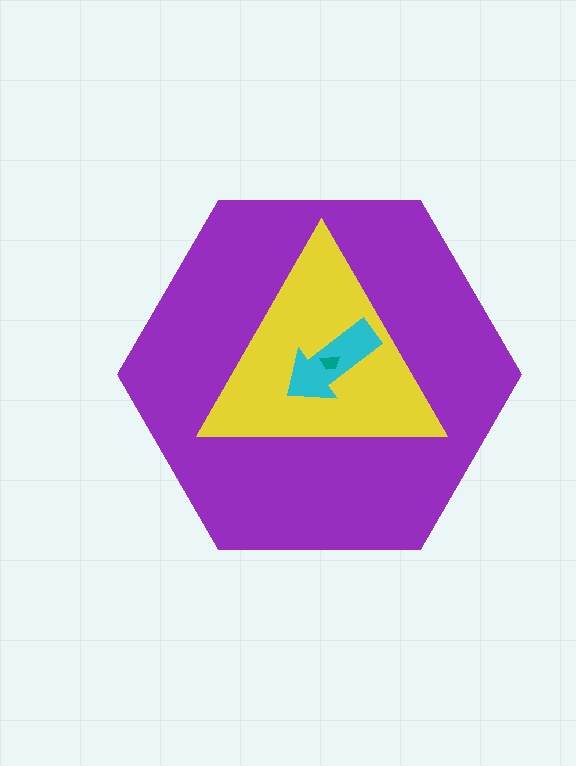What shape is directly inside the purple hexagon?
The yellow triangle.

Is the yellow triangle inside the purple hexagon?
Yes.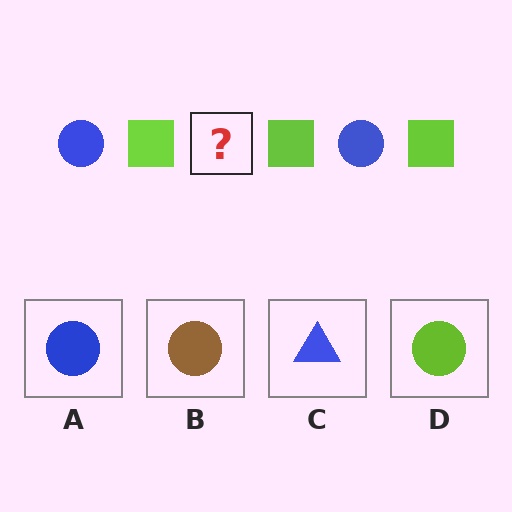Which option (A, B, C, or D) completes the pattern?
A.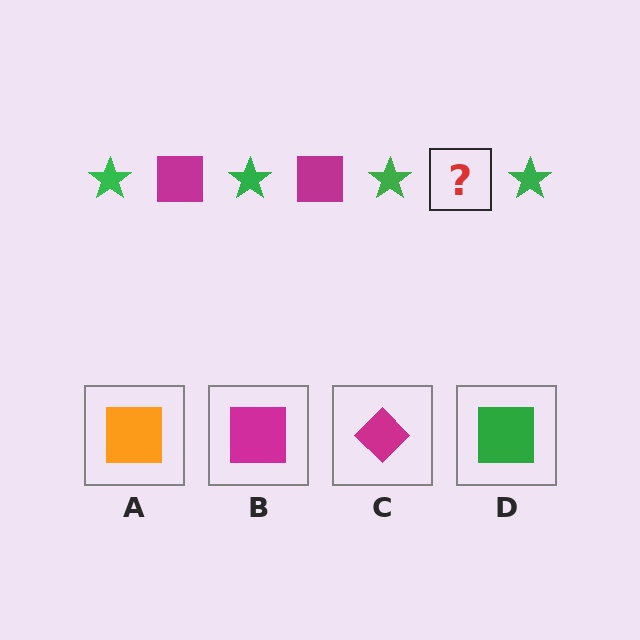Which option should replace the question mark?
Option B.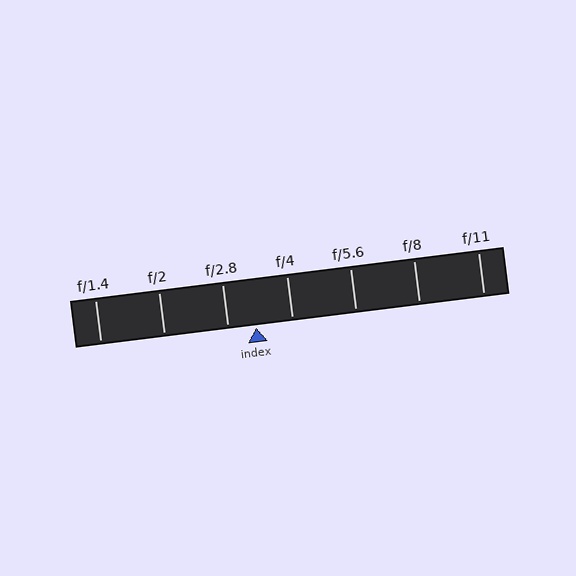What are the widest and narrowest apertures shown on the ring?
The widest aperture shown is f/1.4 and the narrowest is f/11.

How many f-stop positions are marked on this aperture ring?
There are 7 f-stop positions marked.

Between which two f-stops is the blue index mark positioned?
The index mark is between f/2.8 and f/4.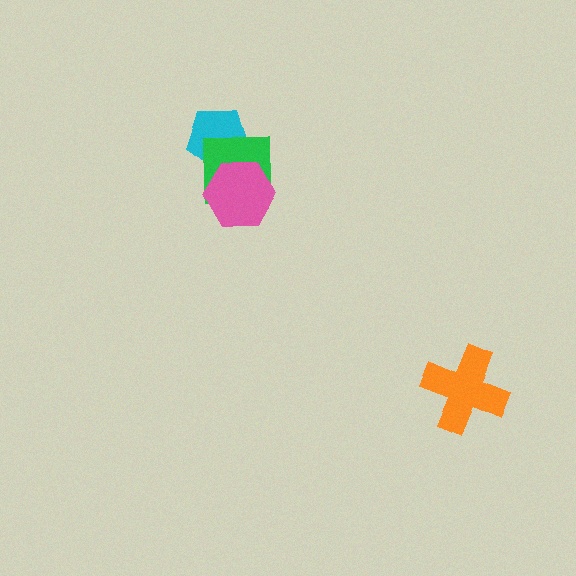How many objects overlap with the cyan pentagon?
2 objects overlap with the cyan pentagon.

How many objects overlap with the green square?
2 objects overlap with the green square.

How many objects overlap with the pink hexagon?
2 objects overlap with the pink hexagon.